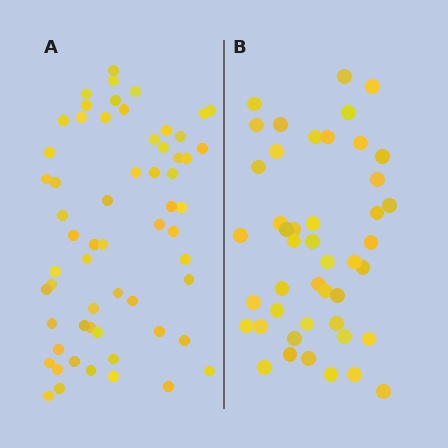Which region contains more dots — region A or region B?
Region A (the left region) has more dots.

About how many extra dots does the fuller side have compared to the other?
Region A has approximately 15 more dots than region B.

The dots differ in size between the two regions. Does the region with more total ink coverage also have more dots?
No. Region B has more total ink coverage because its dots are larger, but region A actually contains more individual dots. Total area can be misleading — the number of items is what matters here.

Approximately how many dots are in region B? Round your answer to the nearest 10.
About 40 dots. (The exact count is 45, which rounds to 40.)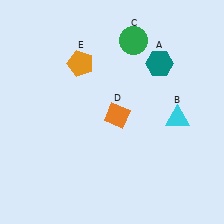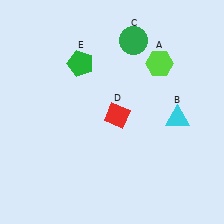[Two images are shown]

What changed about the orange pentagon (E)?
In Image 1, E is orange. In Image 2, it changed to green.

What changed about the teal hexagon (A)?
In Image 1, A is teal. In Image 2, it changed to lime.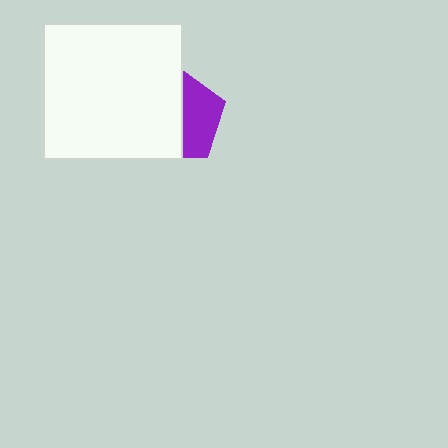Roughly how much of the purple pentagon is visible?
A small part of it is visible (roughly 41%).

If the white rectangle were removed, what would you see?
You would see the complete purple pentagon.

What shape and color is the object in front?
The object in front is a white rectangle.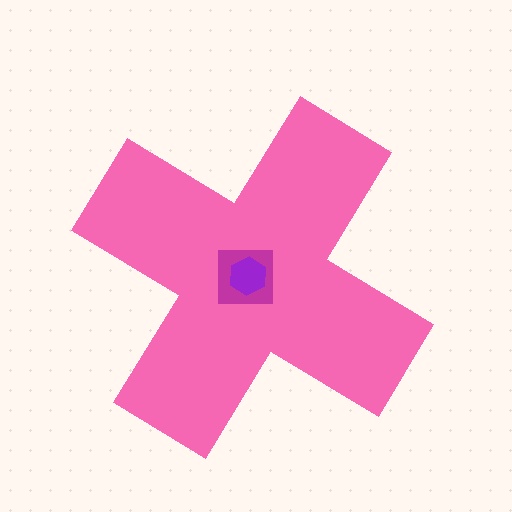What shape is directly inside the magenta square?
The purple hexagon.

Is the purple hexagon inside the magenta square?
Yes.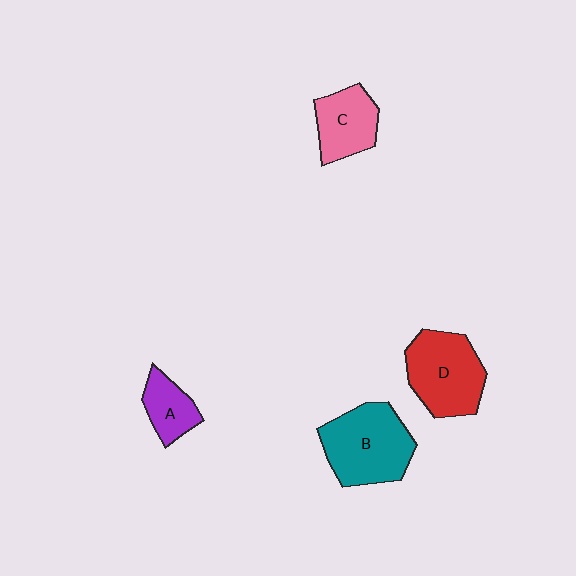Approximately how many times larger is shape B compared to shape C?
Approximately 1.6 times.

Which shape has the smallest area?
Shape A (purple).